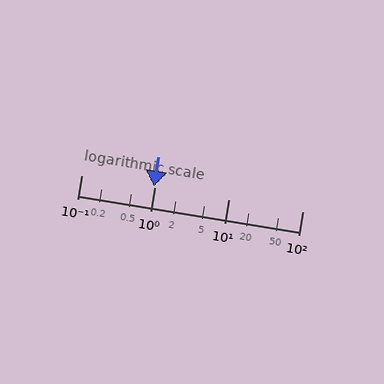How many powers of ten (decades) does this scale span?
The scale spans 3 decades, from 0.1 to 100.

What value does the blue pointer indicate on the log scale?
The pointer indicates approximately 0.95.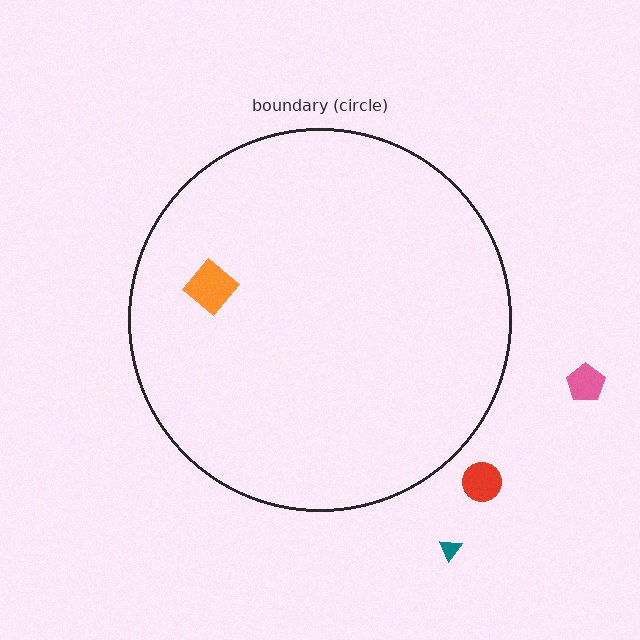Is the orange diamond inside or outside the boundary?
Inside.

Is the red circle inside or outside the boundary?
Outside.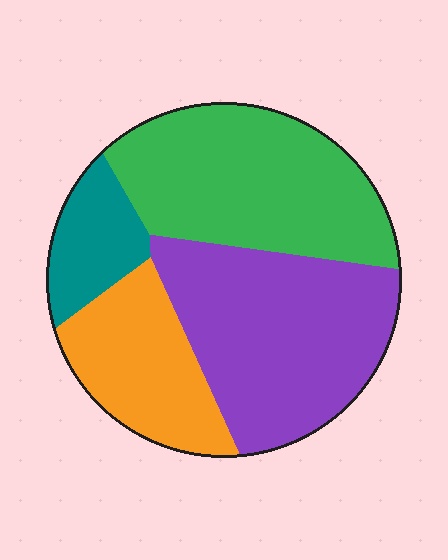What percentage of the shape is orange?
Orange takes up about one fifth (1/5) of the shape.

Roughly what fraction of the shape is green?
Green covers about 35% of the shape.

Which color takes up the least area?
Teal, at roughly 10%.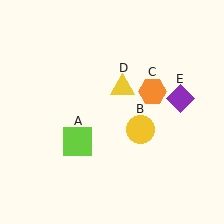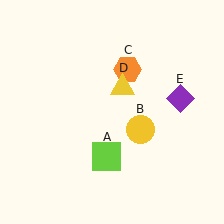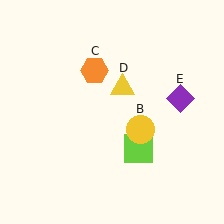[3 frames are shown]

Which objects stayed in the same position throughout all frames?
Yellow circle (object B) and yellow triangle (object D) and purple diamond (object E) remained stationary.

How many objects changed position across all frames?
2 objects changed position: lime square (object A), orange hexagon (object C).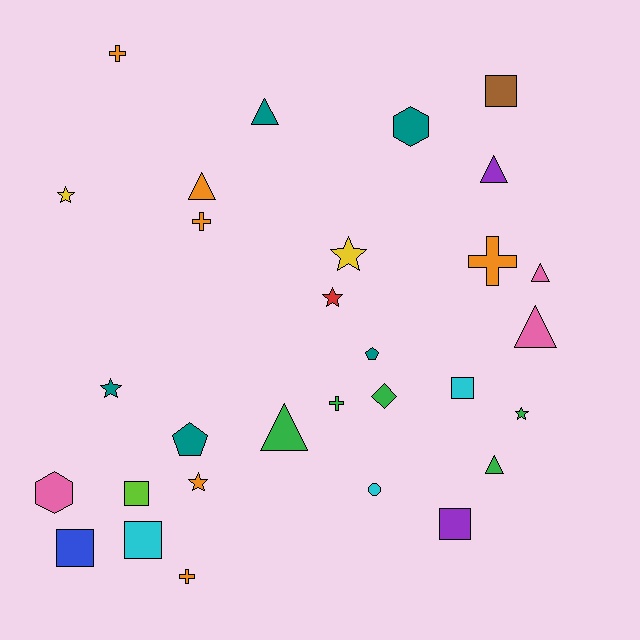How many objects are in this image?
There are 30 objects.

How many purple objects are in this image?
There are 2 purple objects.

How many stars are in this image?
There are 6 stars.